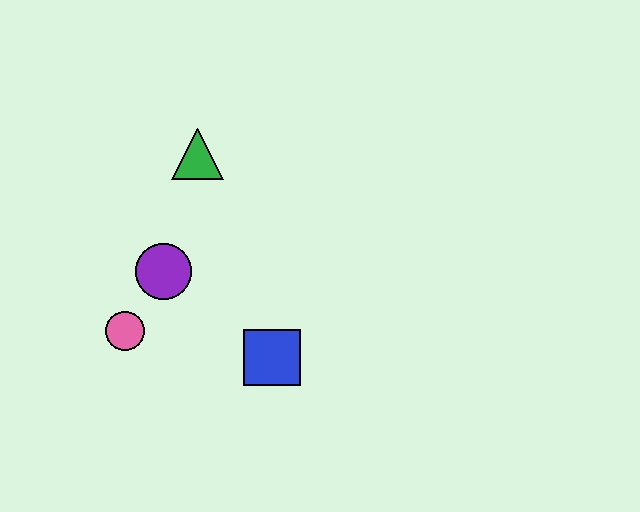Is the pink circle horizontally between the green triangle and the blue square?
No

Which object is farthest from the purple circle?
The blue square is farthest from the purple circle.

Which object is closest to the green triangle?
The purple circle is closest to the green triangle.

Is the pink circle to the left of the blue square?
Yes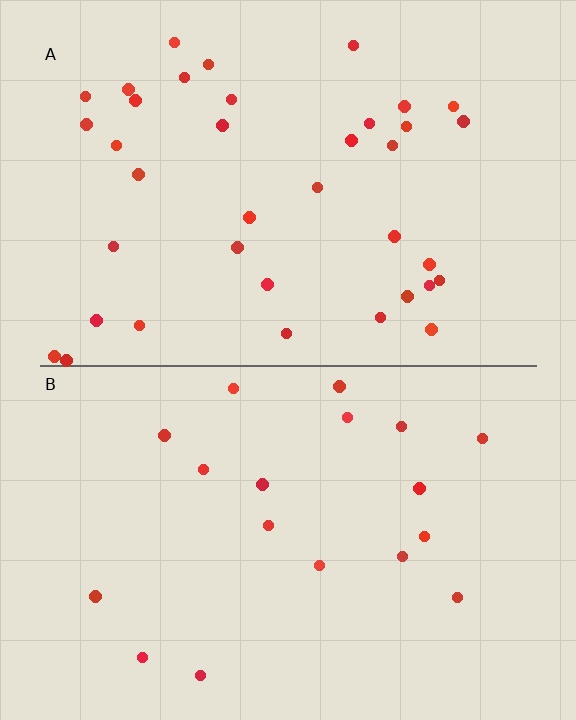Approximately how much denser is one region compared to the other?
Approximately 2.0× — region A over region B.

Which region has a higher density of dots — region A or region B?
A (the top).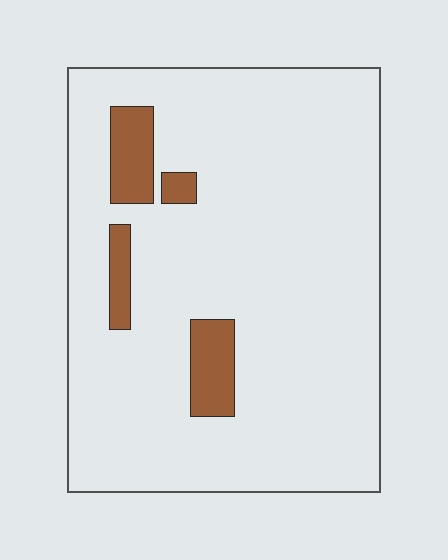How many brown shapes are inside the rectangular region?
4.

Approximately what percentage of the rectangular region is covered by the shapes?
Approximately 10%.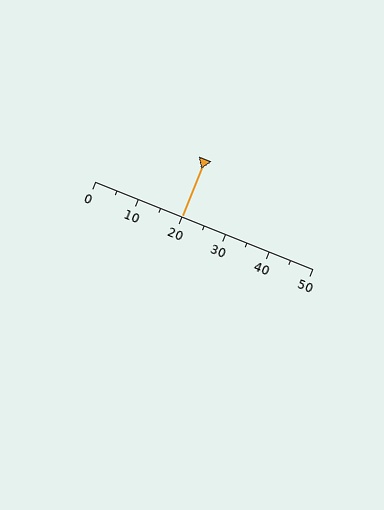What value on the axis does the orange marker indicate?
The marker indicates approximately 20.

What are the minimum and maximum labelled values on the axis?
The axis runs from 0 to 50.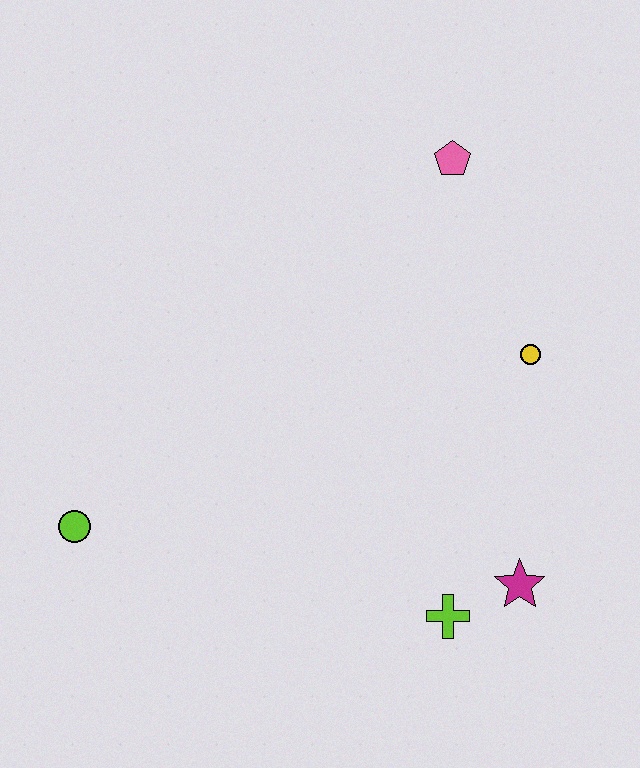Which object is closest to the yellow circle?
The pink pentagon is closest to the yellow circle.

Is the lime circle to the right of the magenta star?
No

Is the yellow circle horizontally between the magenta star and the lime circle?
No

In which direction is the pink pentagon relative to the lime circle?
The pink pentagon is to the right of the lime circle.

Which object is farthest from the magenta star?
The lime circle is farthest from the magenta star.